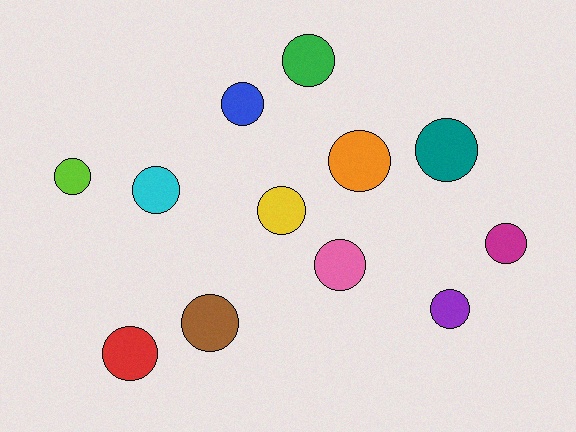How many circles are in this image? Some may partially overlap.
There are 12 circles.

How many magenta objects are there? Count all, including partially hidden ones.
There is 1 magenta object.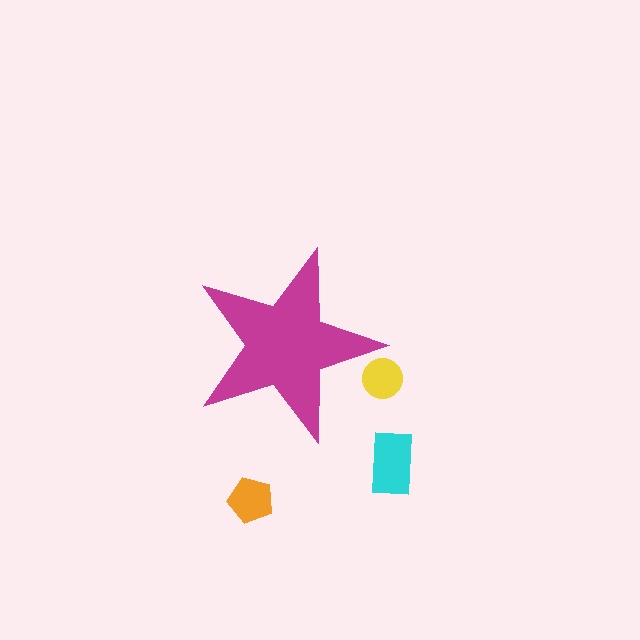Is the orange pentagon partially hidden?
No, the orange pentagon is fully visible.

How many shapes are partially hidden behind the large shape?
1 shape is partially hidden.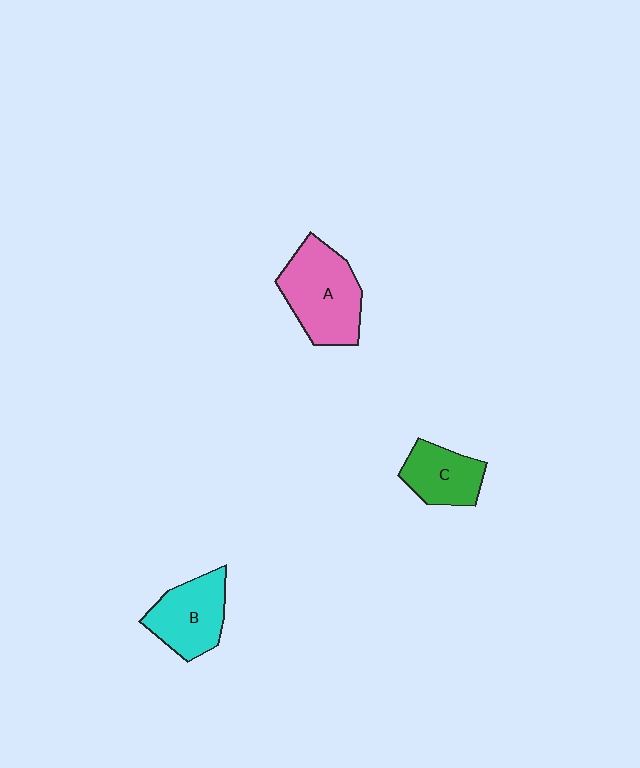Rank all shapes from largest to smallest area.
From largest to smallest: A (pink), B (cyan), C (green).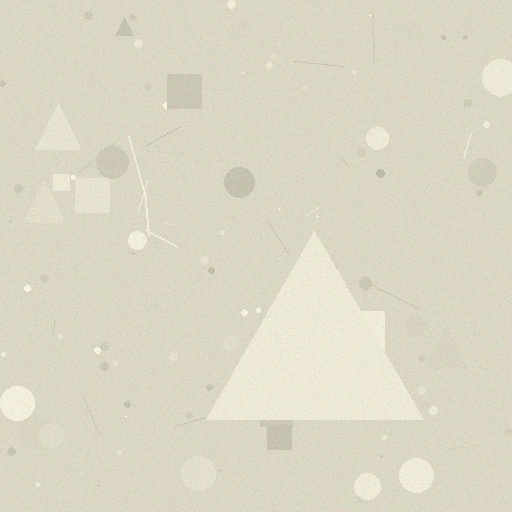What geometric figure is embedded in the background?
A triangle is embedded in the background.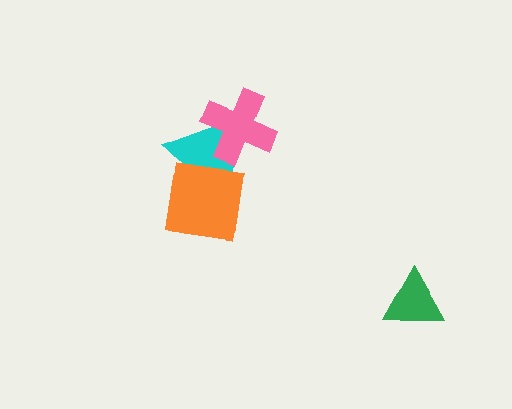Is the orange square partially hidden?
No, no other shape covers it.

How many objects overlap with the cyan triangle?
2 objects overlap with the cyan triangle.